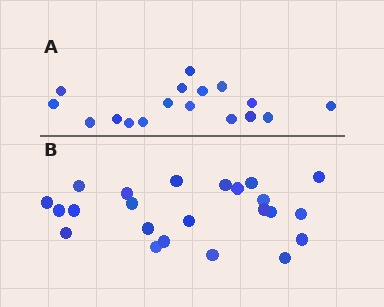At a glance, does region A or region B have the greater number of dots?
Region B (the bottom region) has more dots.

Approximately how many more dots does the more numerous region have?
Region B has about 6 more dots than region A.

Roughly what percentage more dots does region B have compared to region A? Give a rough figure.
About 35% more.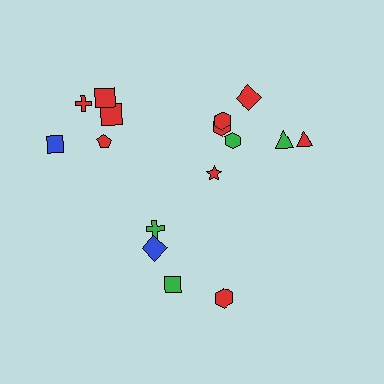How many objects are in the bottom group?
There are 4 objects.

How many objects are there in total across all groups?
There are 16 objects.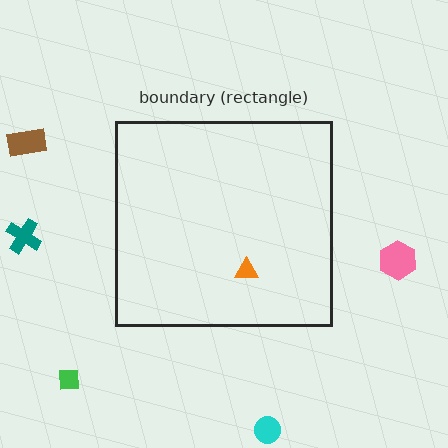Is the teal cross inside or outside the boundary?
Outside.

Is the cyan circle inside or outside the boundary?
Outside.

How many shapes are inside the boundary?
1 inside, 5 outside.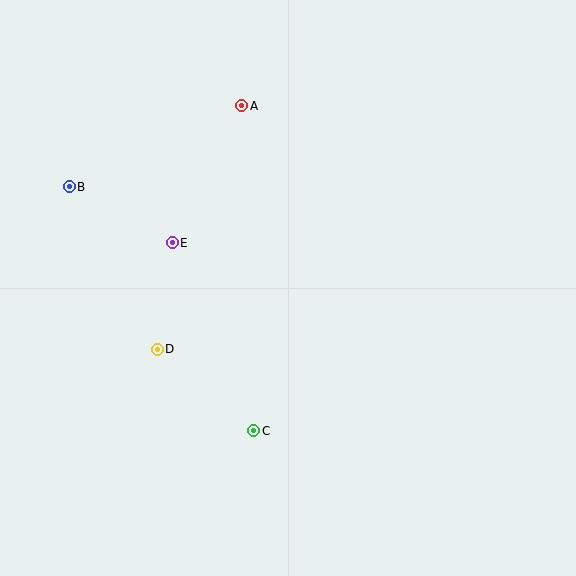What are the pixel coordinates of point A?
Point A is at (242, 106).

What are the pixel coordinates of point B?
Point B is at (69, 187).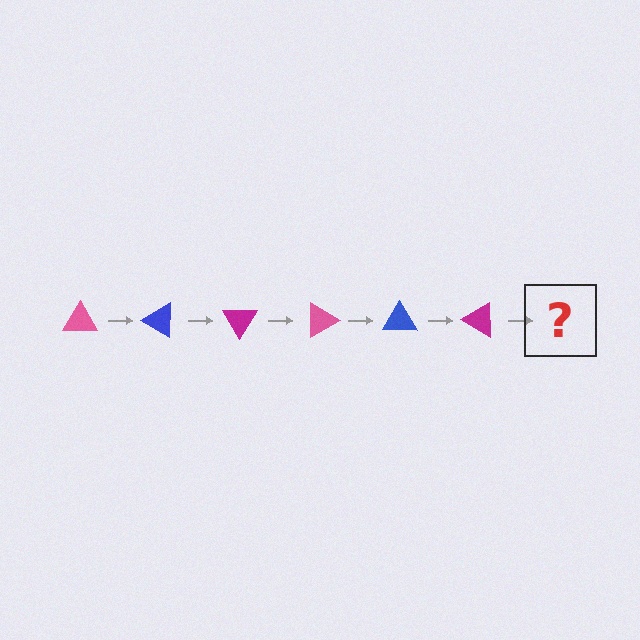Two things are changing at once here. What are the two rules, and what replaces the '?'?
The two rules are that it rotates 30 degrees each step and the color cycles through pink, blue, and magenta. The '?' should be a pink triangle, rotated 180 degrees from the start.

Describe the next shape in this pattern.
It should be a pink triangle, rotated 180 degrees from the start.